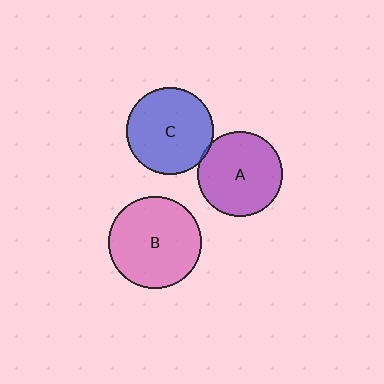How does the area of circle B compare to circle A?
Approximately 1.2 times.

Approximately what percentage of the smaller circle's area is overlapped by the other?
Approximately 5%.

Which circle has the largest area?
Circle B (pink).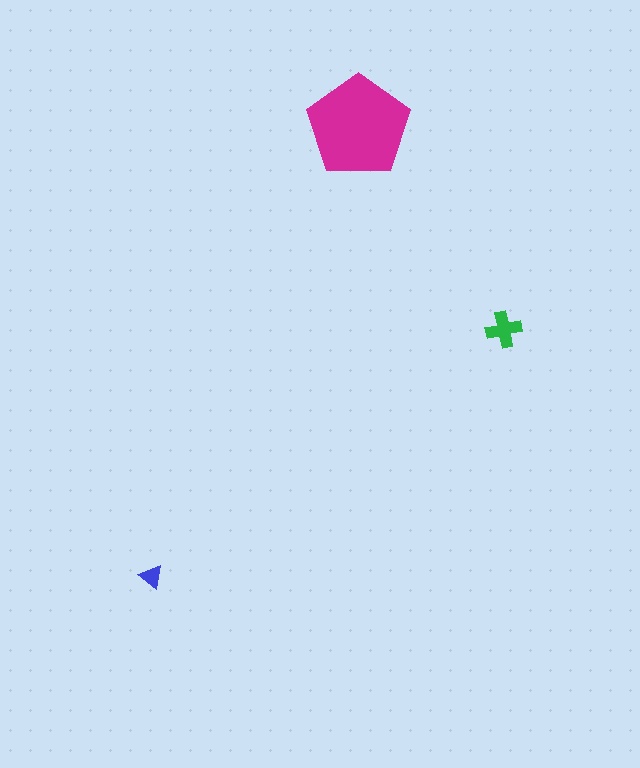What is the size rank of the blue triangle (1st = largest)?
3rd.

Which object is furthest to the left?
The blue triangle is leftmost.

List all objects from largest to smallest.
The magenta pentagon, the green cross, the blue triangle.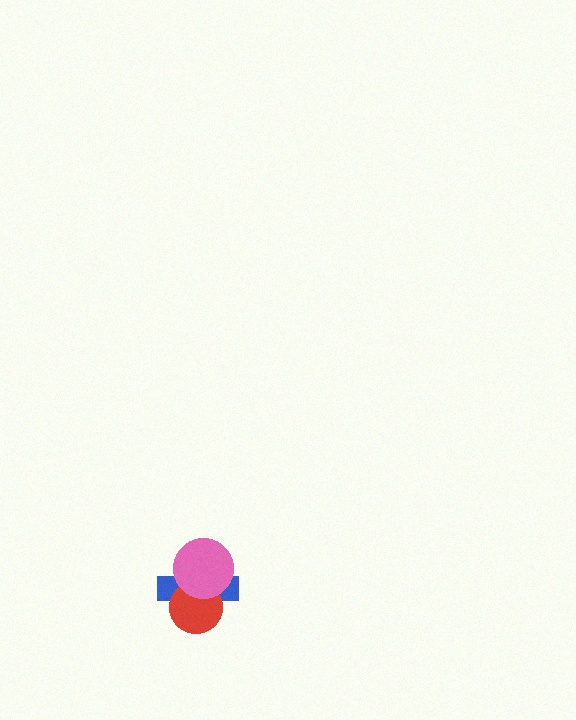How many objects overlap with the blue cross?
2 objects overlap with the blue cross.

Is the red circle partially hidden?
Yes, it is partially covered by another shape.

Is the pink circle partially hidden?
No, no other shape covers it.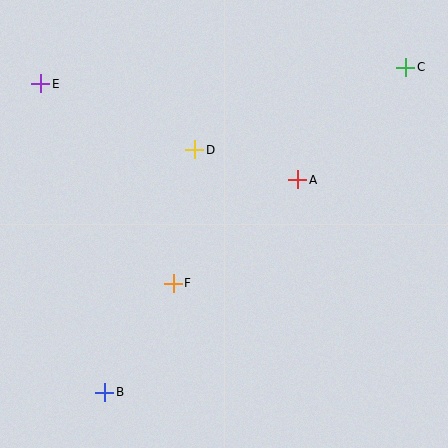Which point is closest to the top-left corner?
Point E is closest to the top-left corner.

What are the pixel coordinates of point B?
Point B is at (105, 392).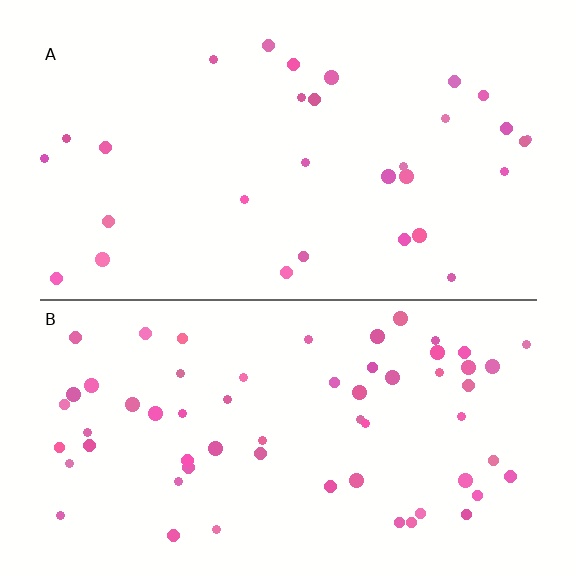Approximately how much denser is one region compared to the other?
Approximately 2.0× — region B over region A.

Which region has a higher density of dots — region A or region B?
B (the bottom).